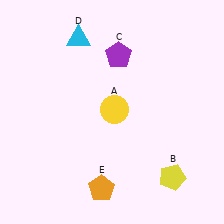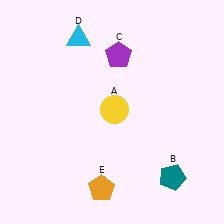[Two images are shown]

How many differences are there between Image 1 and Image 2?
There is 1 difference between the two images.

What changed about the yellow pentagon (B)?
In Image 1, B is yellow. In Image 2, it changed to teal.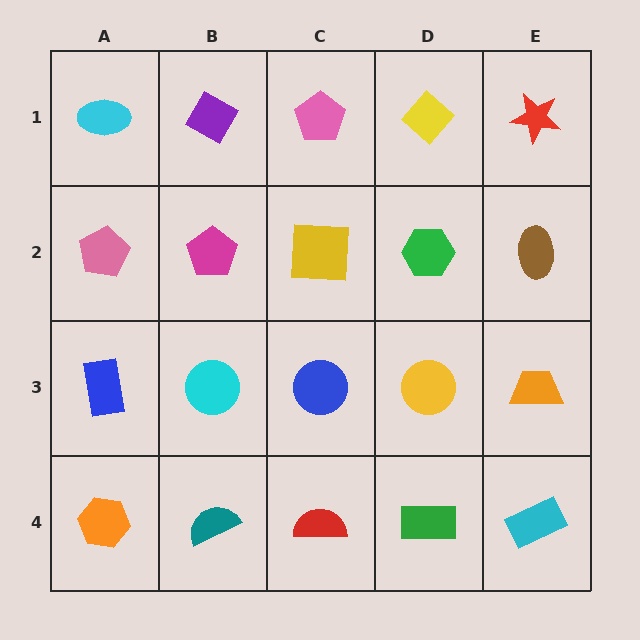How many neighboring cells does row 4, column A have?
2.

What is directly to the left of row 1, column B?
A cyan ellipse.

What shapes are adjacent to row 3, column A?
A pink pentagon (row 2, column A), an orange hexagon (row 4, column A), a cyan circle (row 3, column B).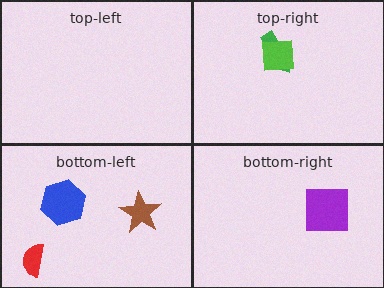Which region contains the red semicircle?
The bottom-left region.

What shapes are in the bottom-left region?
The red semicircle, the brown star, the blue hexagon.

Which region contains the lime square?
The top-right region.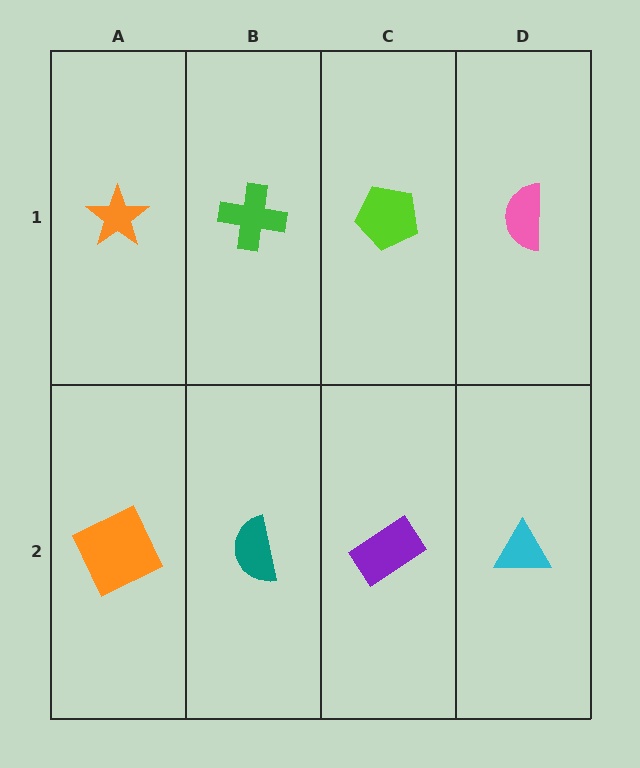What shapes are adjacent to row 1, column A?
An orange square (row 2, column A), a green cross (row 1, column B).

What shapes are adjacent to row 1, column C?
A purple rectangle (row 2, column C), a green cross (row 1, column B), a pink semicircle (row 1, column D).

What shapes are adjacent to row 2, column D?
A pink semicircle (row 1, column D), a purple rectangle (row 2, column C).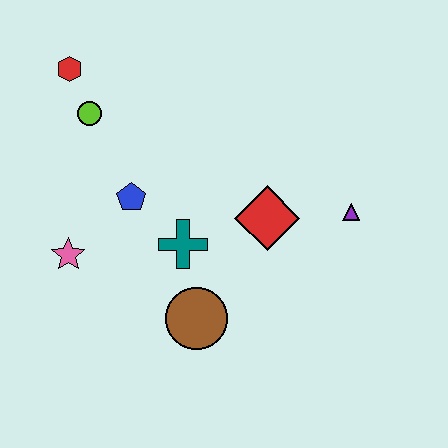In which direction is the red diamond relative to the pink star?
The red diamond is to the right of the pink star.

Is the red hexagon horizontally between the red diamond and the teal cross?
No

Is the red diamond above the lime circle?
No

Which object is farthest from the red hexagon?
The purple triangle is farthest from the red hexagon.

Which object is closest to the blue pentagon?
The teal cross is closest to the blue pentagon.